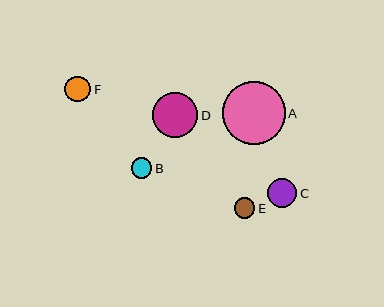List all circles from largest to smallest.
From largest to smallest: A, D, C, F, B, E.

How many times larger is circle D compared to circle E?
Circle D is approximately 2.2 times the size of circle E.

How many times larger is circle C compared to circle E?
Circle C is approximately 1.5 times the size of circle E.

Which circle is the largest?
Circle A is the largest with a size of approximately 63 pixels.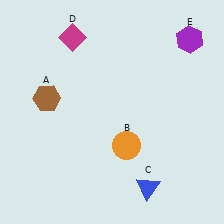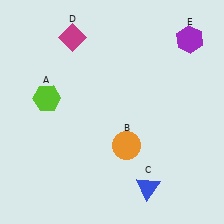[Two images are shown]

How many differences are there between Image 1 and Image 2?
There is 1 difference between the two images.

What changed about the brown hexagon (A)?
In Image 1, A is brown. In Image 2, it changed to lime.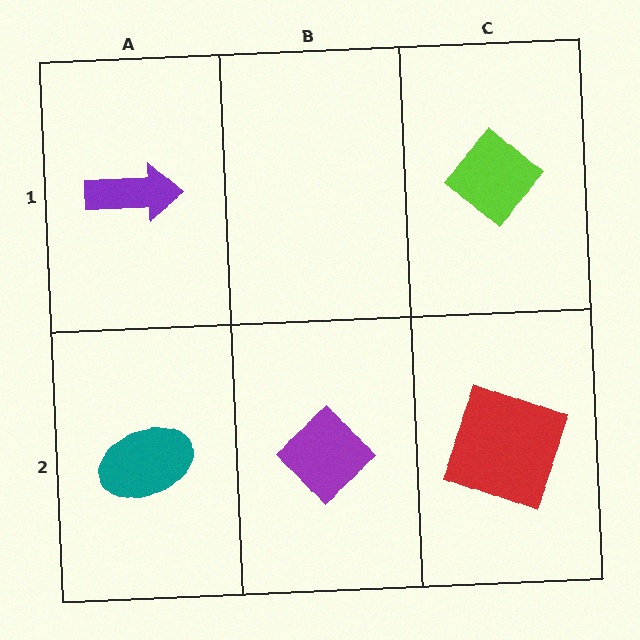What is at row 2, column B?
A purple diamond.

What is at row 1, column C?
A lime diamond.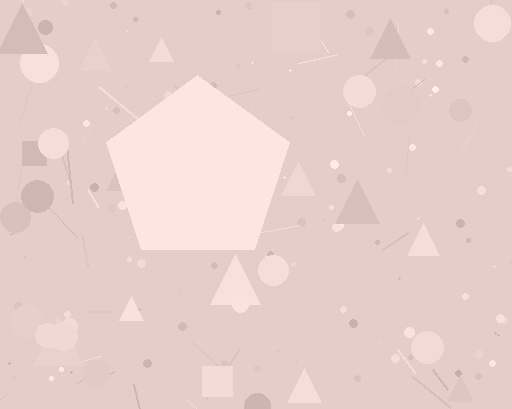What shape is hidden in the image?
A pentagon is hidden in the image.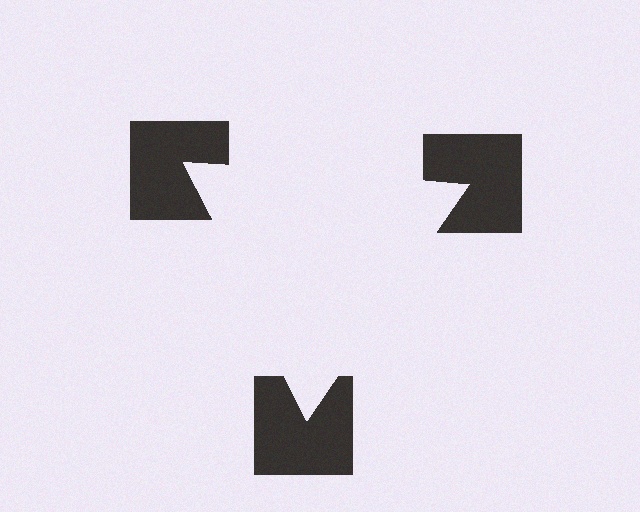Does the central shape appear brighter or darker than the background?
It typically appears slightly brighter than the background, even though no actual brightness change is drawn.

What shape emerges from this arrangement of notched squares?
An illusory triangle — its edges are inferred from the aligned wedge cuts in the notched squares, not physically drawn.